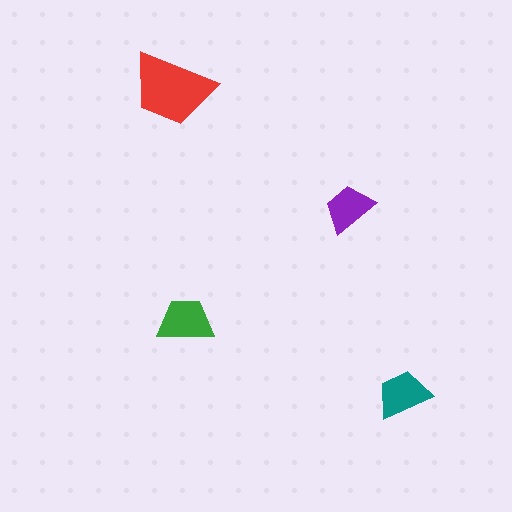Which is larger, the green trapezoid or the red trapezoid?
The red one.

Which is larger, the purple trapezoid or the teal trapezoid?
The teal one.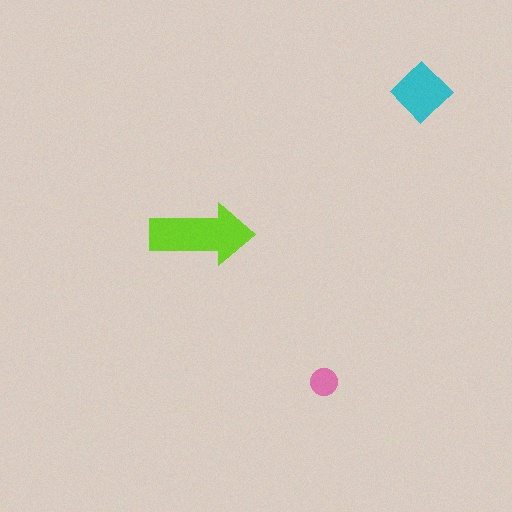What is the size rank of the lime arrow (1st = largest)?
1st.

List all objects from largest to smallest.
The lime arrow, the cyan diamond, the pink circle.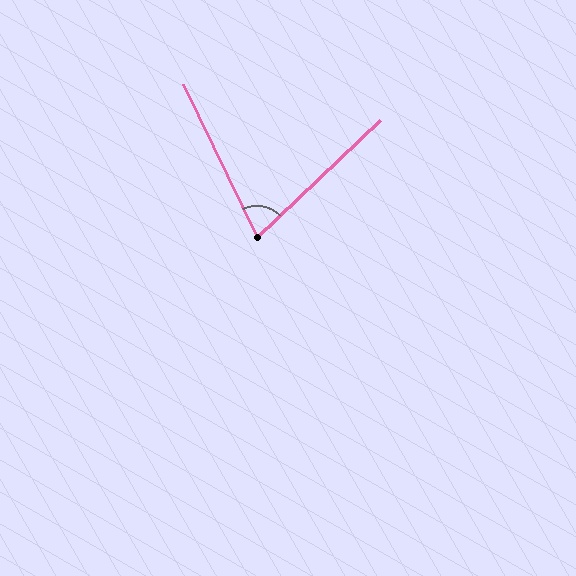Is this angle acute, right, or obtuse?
It is acute.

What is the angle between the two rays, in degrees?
Approximately 72 degrees.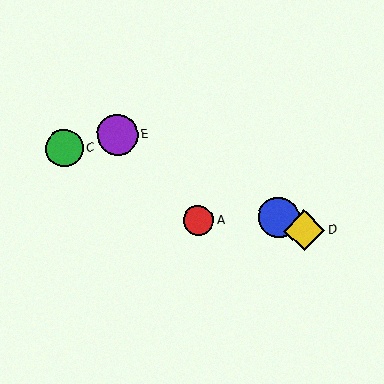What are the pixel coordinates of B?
Object B is at (279, 217).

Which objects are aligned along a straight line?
Objects B, D, E are aligned along a straight line.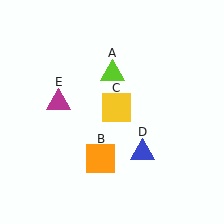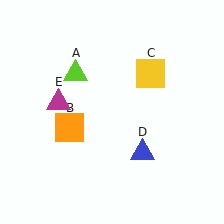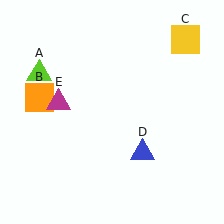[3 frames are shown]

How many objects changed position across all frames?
3 objects changed position: lime triangle (object A), orange square (object B), yellow square (object C).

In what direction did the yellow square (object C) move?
The yellow square (object C) moved up and to the right.